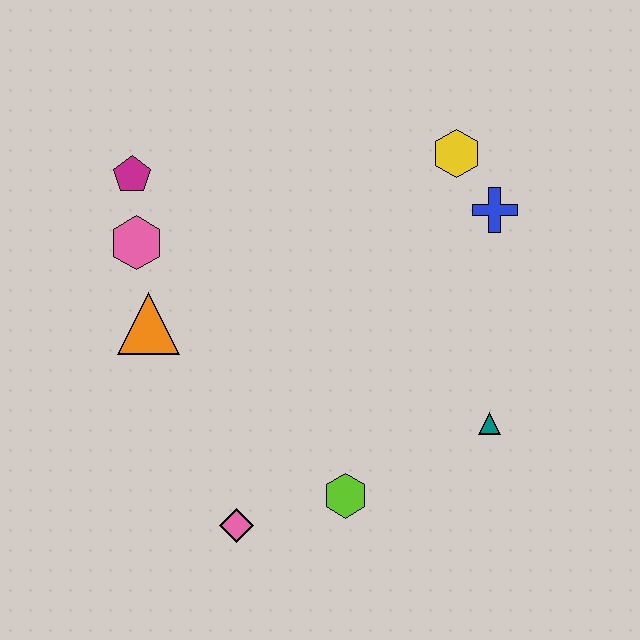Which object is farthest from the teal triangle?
The magenta pentagon is farthest from the teal triangle.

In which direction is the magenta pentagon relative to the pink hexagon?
The magenta pentagon is above the pink hexagon.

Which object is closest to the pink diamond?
The lime hexagon is closest to the pink diamond.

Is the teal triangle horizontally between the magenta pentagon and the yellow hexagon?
No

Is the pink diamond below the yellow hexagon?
Yes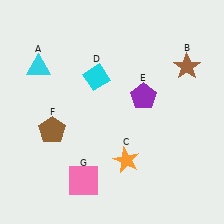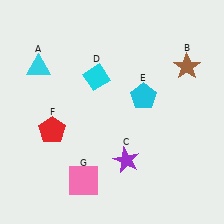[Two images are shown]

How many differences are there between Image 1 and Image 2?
There are 3 differences between the two images.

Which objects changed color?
C changed from orange to purple. E changed from purple to cyan. F changed from brown to red.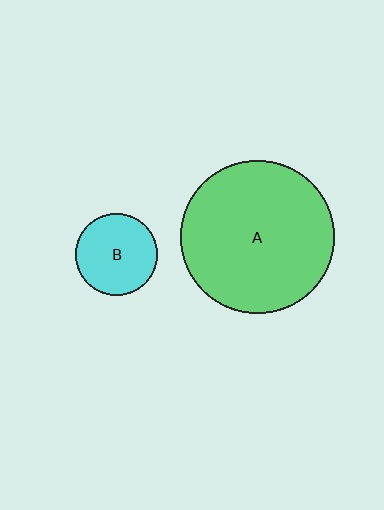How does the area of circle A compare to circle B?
Approximately 3.5 times.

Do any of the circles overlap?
No, none of the circles overlap.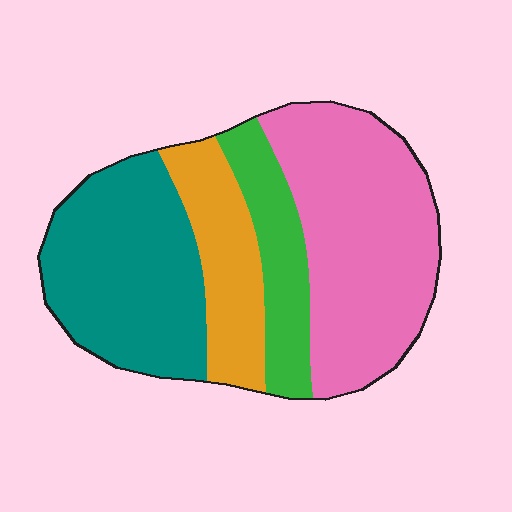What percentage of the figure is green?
Green covers around 15% of the figure.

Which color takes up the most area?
Pink, at roughly 40%.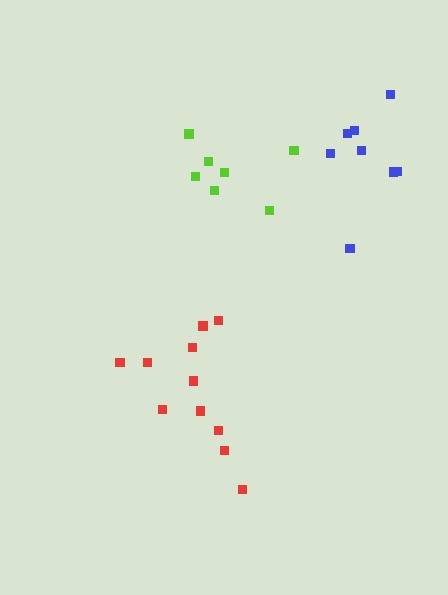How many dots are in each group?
Group 1: 8 dots, Group 2: 7 dots, Group 3: 11 dots (26 total).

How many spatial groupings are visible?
There are 3 spatial groupings.